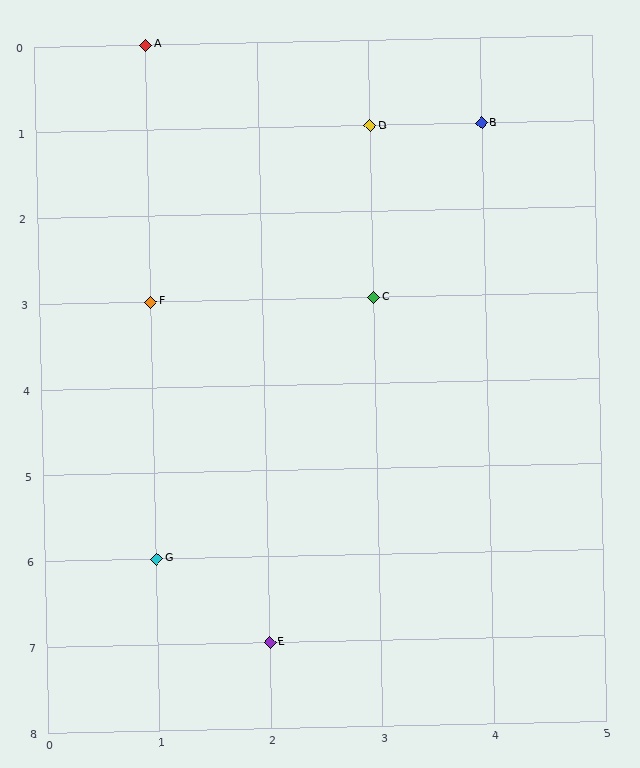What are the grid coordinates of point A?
Point A is at grid coordinates (1, 0).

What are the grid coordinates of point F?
Point F is at grid coordinates (1, 3).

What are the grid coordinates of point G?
Point G is at grid coordinates (1, 6).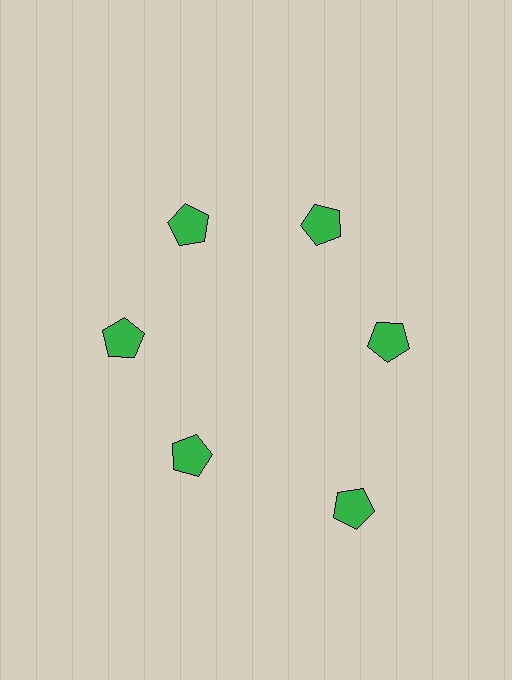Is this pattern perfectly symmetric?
No. The 6 green pentagons are arranged in a ring, but one element near the 5 o'clock position is pushed outward from the center, breaking the 6-fold rotational symmetry.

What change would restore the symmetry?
The symmetry would be restored by moving it inward, back onto the ring so that all 6 pentagons sit at equal angles and equal distance from the center.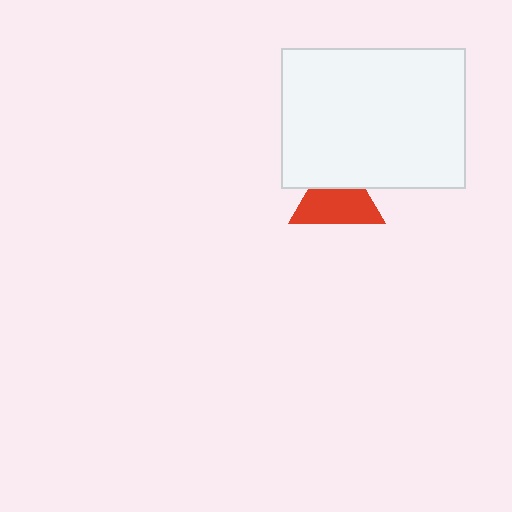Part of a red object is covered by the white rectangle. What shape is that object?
It is a triangle.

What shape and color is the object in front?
The object in front is a white rectangle.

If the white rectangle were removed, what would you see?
You would see the complete red triangle.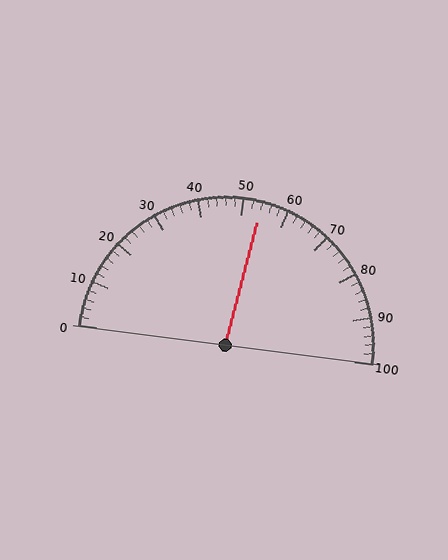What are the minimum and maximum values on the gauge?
The gauge ranges from 0 to 100.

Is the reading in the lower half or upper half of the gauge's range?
The reading is in the upper half of the range (0 to 100).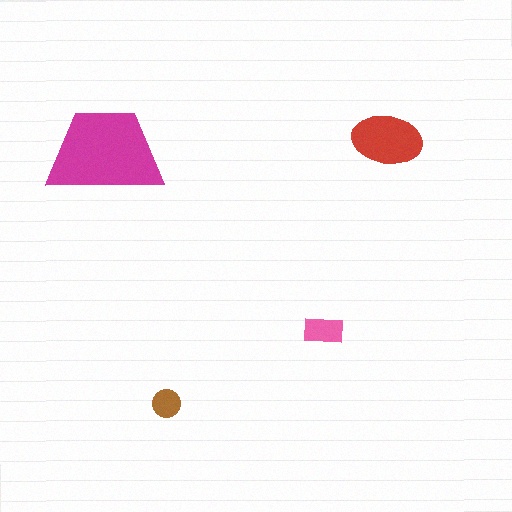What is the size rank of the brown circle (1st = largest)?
4th.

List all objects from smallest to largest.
The brown circle, the pink rectangle, the red ellipse, the magenta trapezoid.